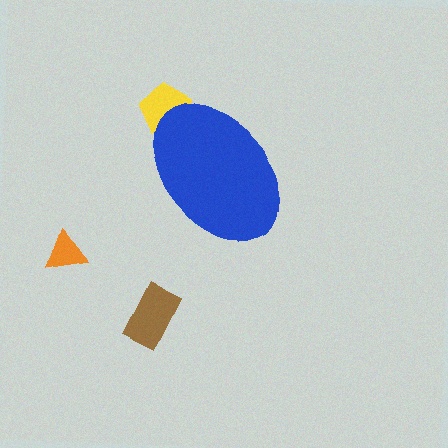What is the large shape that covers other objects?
A blue ellipse.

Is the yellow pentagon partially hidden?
Yes, the yellow pentagon is partially hidden behind the blue ellipse.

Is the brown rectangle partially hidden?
No, the brown rectangle is fully visible.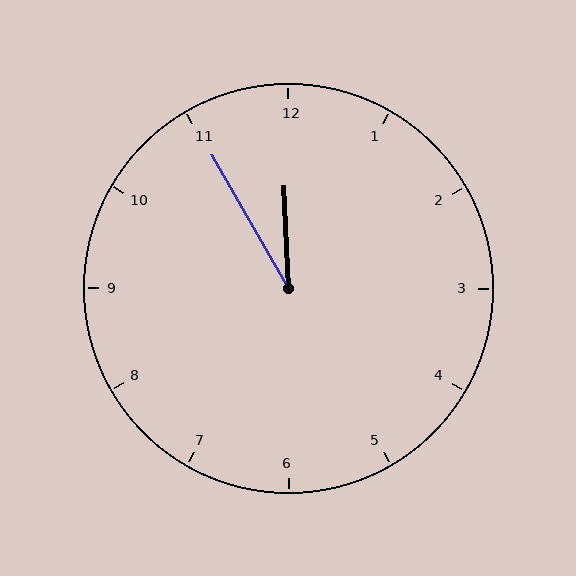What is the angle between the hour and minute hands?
Approximately 28 degrees.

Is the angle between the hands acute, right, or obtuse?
It is acute.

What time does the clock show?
11:55.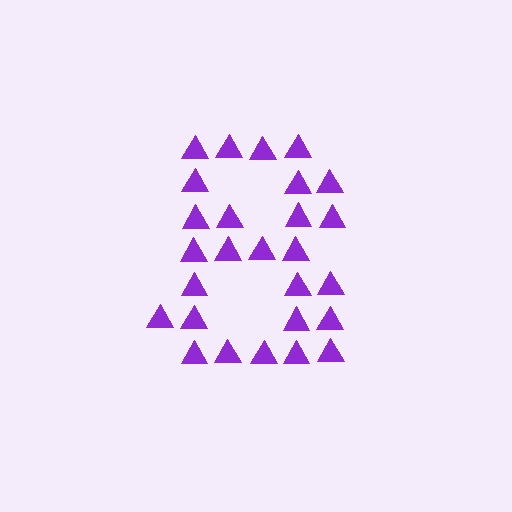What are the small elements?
The small elements are triangles.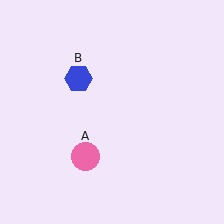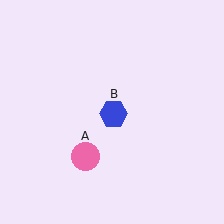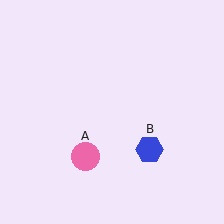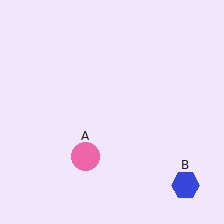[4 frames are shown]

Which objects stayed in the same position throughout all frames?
Pink circle (object A) remained stationary.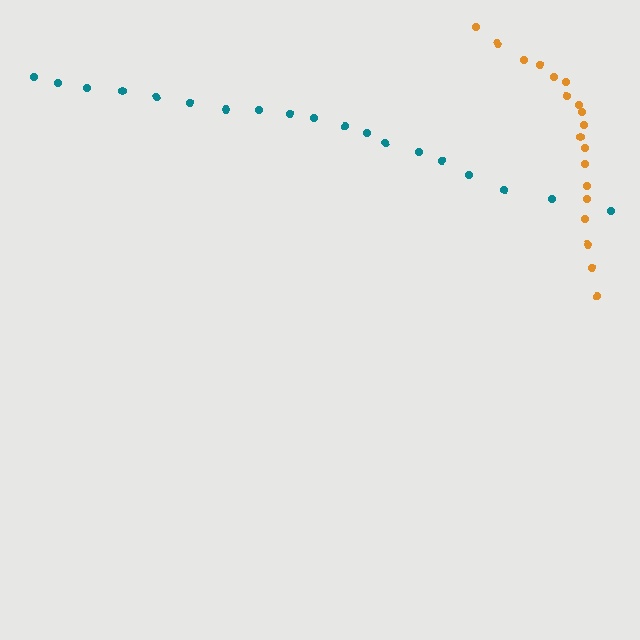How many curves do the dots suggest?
There are 2 distinct paths.